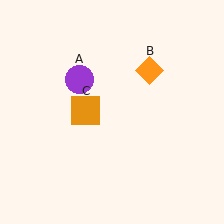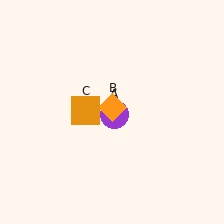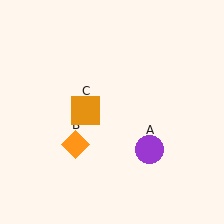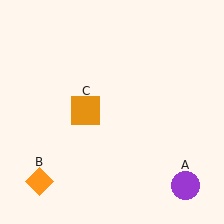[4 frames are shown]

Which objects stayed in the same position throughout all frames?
Orange square (object C) remained stationary.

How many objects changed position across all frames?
2 objects changed position: purple circle (object A), orange diamond (object B).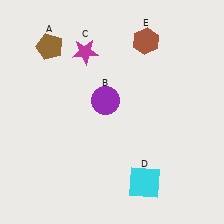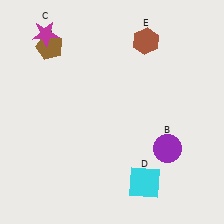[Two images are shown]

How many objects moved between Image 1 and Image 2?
2 objects moved between the two images.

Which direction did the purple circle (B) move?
The purple circle (B) moved right.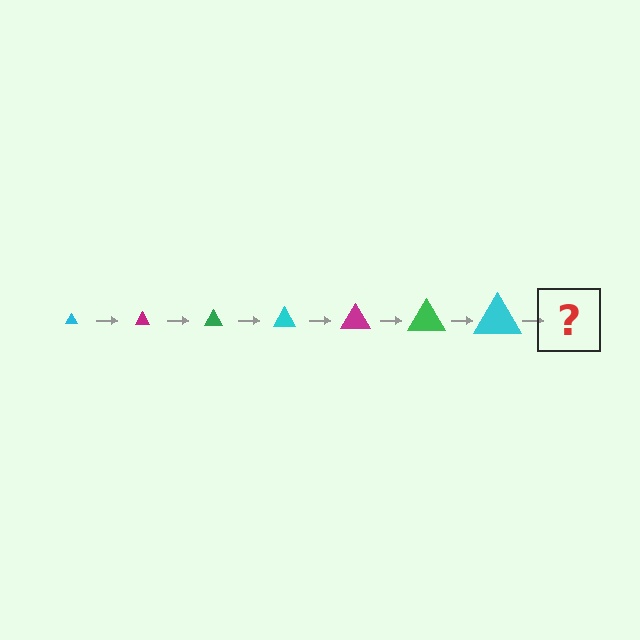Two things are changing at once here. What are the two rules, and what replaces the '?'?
The two rules are that the triangle grows larger each step and the color cycles through cyan, magenta, and green. The '?' should be a magenta triangle, larger than the previous one.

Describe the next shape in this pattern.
It should be a magenta triangle, larger than the previous one.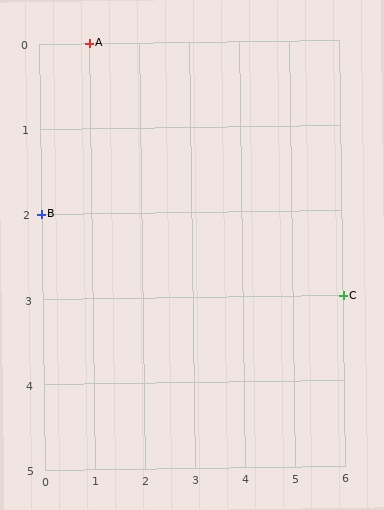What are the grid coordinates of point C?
Point C is at grid coordinates (6, 3).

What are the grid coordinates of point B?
Point B is at grid coordinates (0, 2).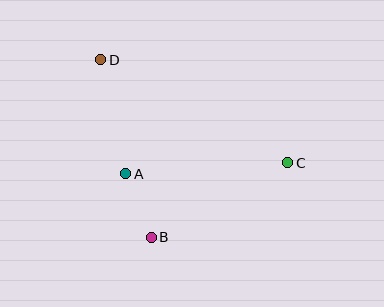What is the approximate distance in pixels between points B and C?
The distance between B and C is approximately 155 pixels.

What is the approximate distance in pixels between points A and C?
The distance between A and C is approximately 162 pixels.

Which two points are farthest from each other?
Points C and D are farthest from each other.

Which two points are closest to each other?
Points A and B are closest to each other.